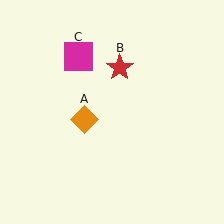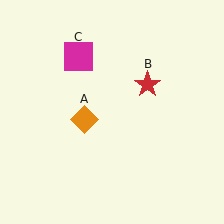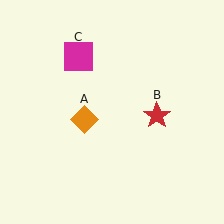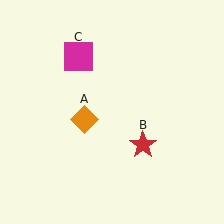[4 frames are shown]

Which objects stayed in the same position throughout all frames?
Orange diamond (object A) and magenta square (object C) remained stationary.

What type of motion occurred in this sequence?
The red star (object B) rotated clockwise around the center of the scene.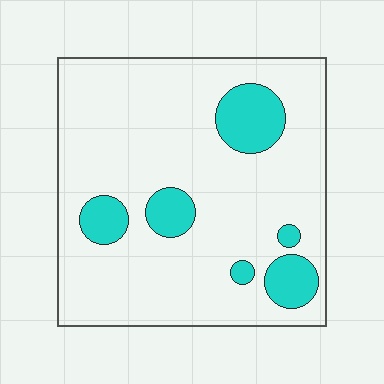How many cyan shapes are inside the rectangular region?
6.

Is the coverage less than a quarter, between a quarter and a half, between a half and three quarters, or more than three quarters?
Less than a quarter.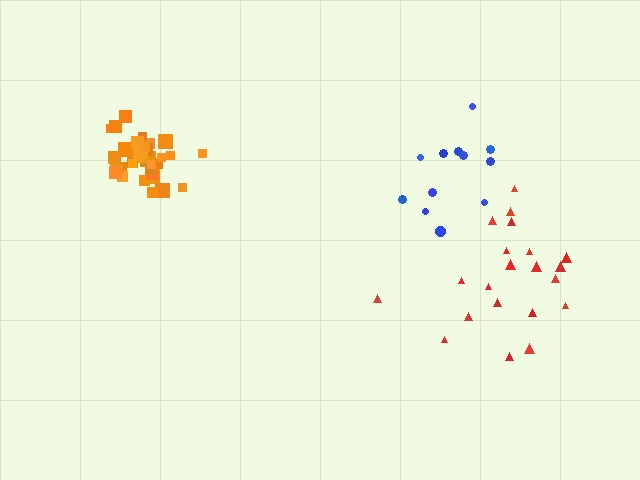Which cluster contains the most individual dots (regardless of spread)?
Orange (35).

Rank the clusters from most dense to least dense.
orange, blue, red.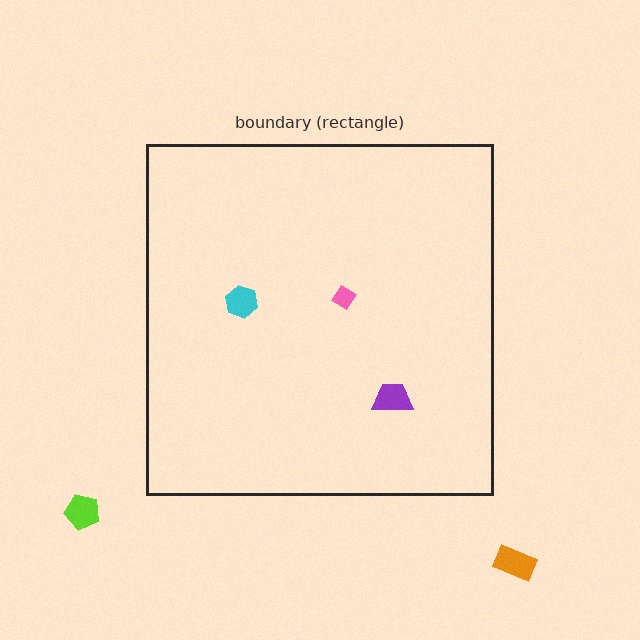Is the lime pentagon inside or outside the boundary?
Outside.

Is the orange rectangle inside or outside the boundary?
Outside.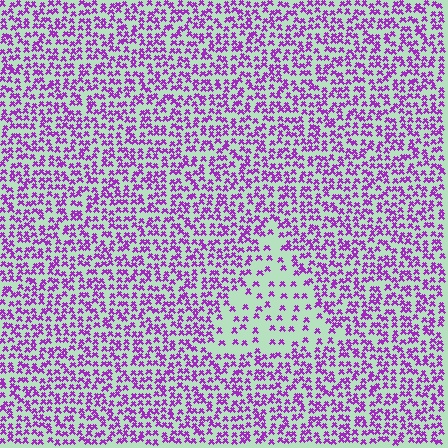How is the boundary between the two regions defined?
The boundary is defined by a change in element density (approximately 2.5x ratio). All elements are the same color, size, and shape.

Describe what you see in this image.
The image contains small purple elements arranged at two different densities. A triangle-shaped region is visible where the elements are less densely packed than the surrounding area.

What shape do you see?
I see a triangle.